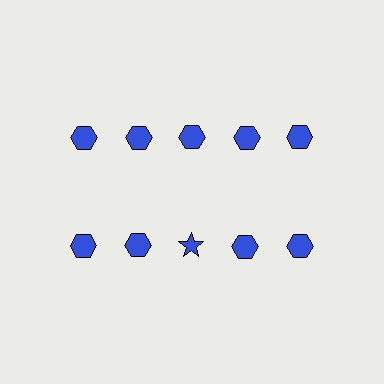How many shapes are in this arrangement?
There are 10 shapes arranged in a grid pattern.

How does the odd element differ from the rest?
It has a different shape: star instead of hexagon.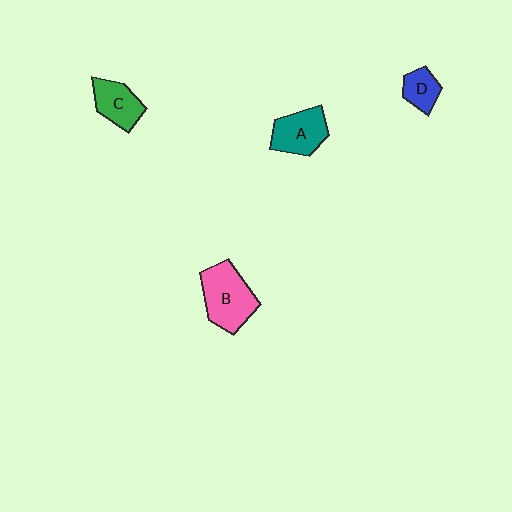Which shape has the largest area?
Shape B (pink).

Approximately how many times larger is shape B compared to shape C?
Approximately 1.5 times.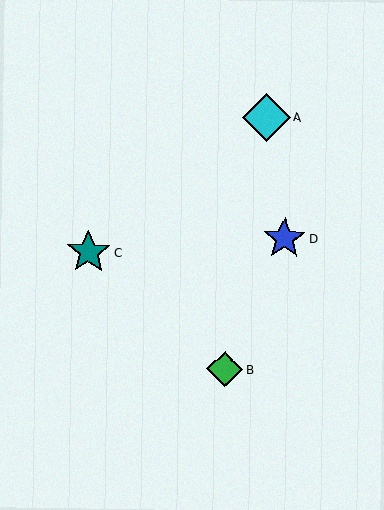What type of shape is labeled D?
Shape D is a blue star.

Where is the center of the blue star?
The center of the blue star is at (285, 239).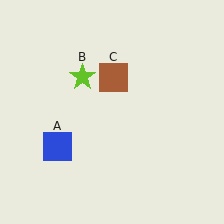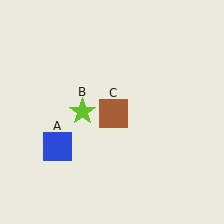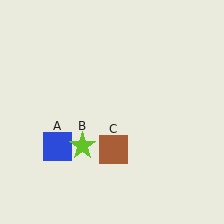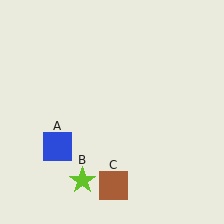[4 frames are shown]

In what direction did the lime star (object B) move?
The lime star (object B) moved down.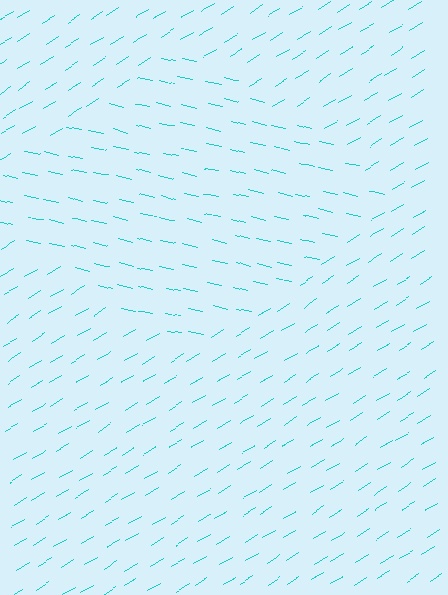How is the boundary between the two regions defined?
The boundary is defined purely by a change in line orientation (approximately 45 degrees difference). All lines are the same color and thickness.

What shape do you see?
I see a diamond.